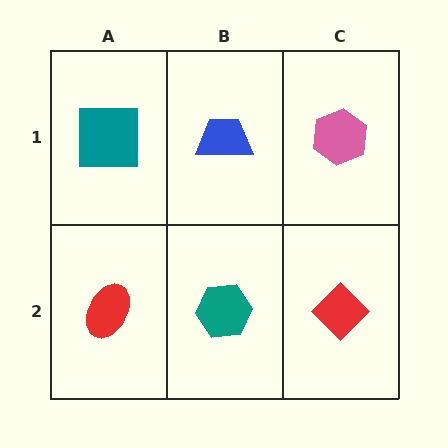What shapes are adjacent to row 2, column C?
A pink hexagon (row 1, column C), a teal hexagon (row 2, column B).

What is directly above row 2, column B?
A blue trapezoid.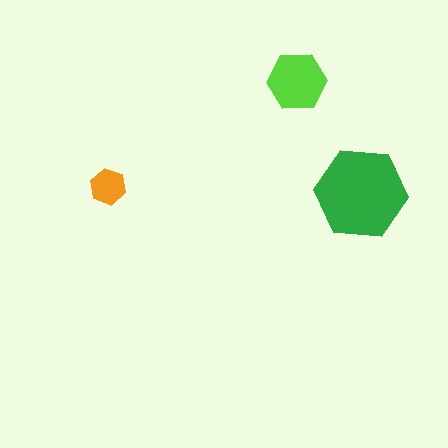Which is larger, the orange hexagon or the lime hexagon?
The lime one.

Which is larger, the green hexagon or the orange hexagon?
The green one.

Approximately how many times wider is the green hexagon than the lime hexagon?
About 1.5 times wider.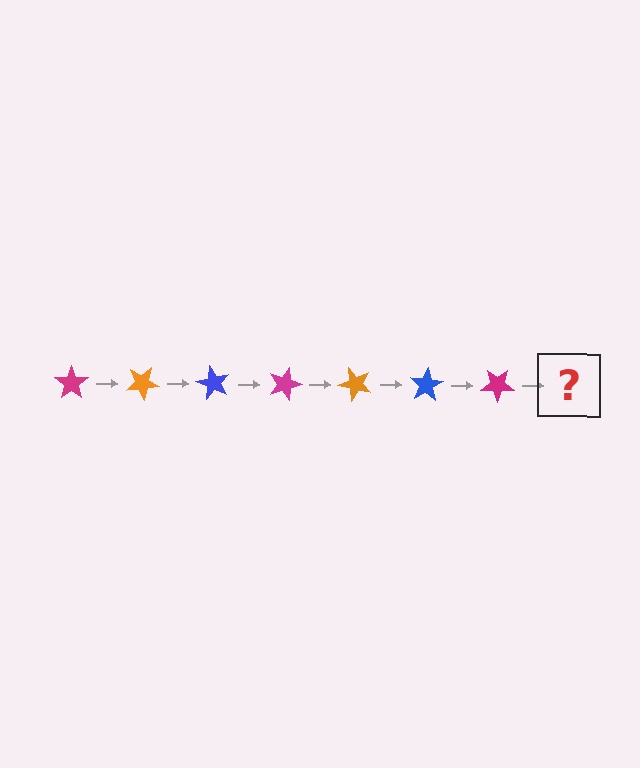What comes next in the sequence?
The next element should be an orange star, rotated 210 degrees from the start.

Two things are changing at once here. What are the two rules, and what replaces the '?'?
The two rules are that it rotates 30 degrees each step and the color cycles through magenta, orange, and blue. The '?' should be an orange star, rotated 210 degrees from the start.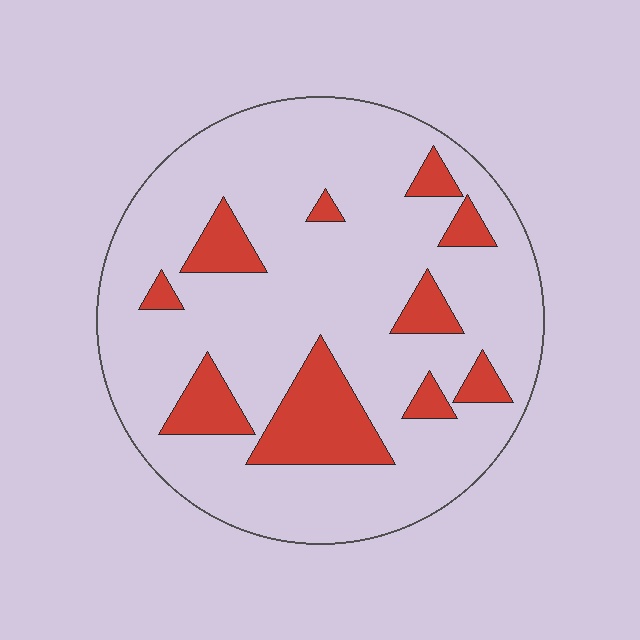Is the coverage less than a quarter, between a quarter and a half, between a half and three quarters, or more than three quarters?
Less than a quarter.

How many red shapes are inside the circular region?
10.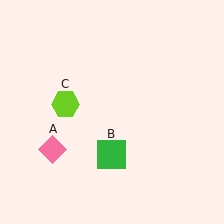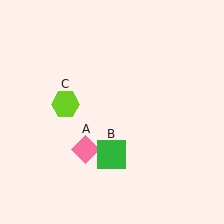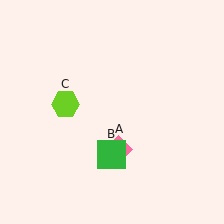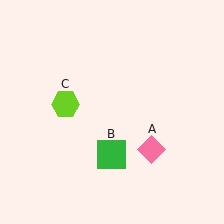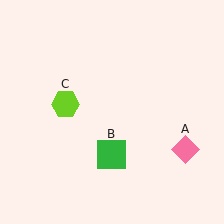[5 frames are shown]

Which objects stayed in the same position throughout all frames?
Green square (object B) and lime hexagon (object C) remained stationary.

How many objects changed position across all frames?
1 object changed position: pink diamond (object A).